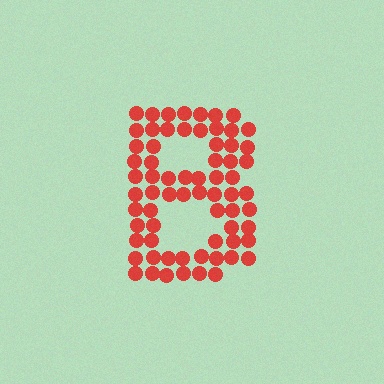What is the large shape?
The large shape is the letter B.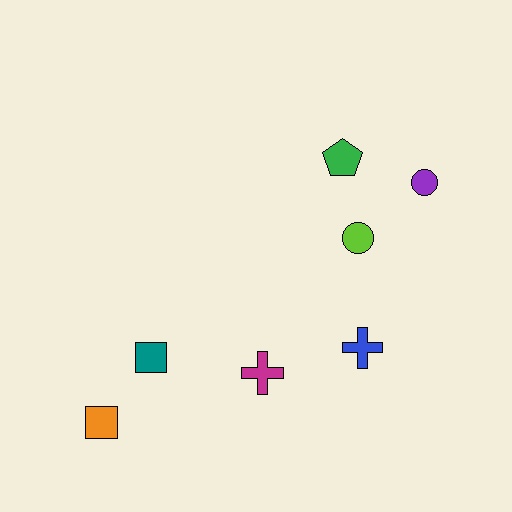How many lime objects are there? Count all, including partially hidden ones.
There is 1 lime object.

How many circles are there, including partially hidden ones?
There are 2 circles.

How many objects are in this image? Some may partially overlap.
There are 7 objects.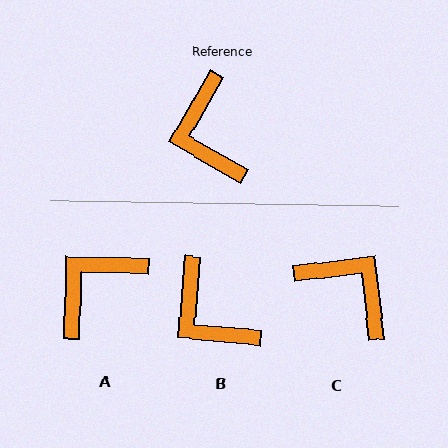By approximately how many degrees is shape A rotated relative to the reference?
Approximately 61 degrees clockwise.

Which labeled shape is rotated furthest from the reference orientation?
C, about 143 degrees away.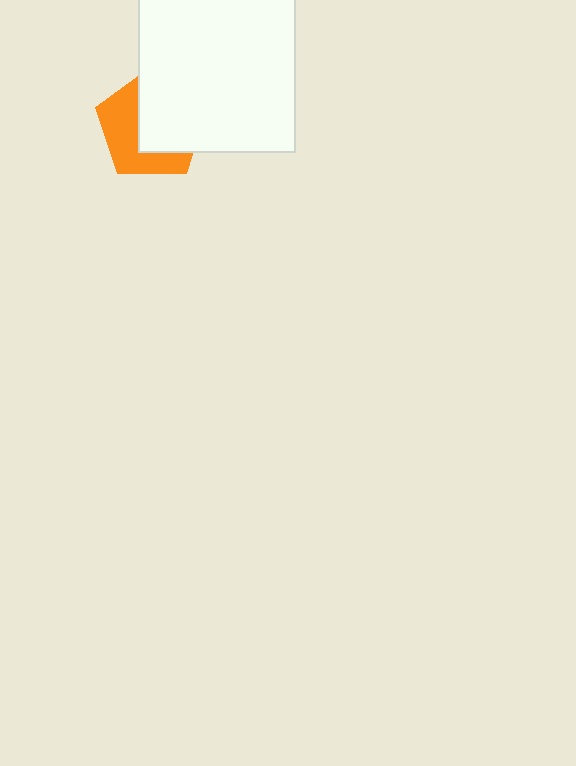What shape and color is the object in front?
The object in front is a white square.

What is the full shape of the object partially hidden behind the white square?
The partially hidden object is an orange pentagon.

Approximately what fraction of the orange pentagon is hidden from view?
Roughly 55% of the orange pentagon is hidden behind the white square.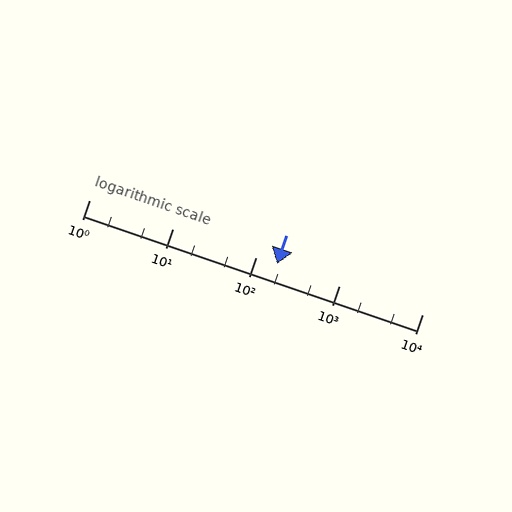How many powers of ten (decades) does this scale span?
The scale spans 4 decades, from 1 to 10000.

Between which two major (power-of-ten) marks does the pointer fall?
The pointer is between 100 and 1000.